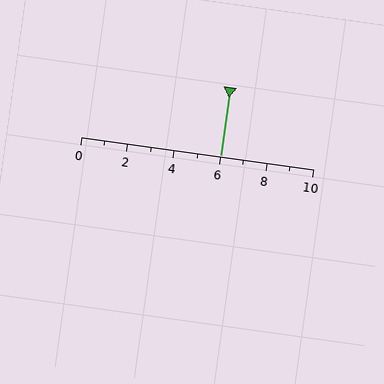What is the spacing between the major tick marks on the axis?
The major ticks are spaced 2 apart.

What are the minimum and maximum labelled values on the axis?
The axis runs from 0 to 10.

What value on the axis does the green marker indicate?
The marker indicates approximately 6.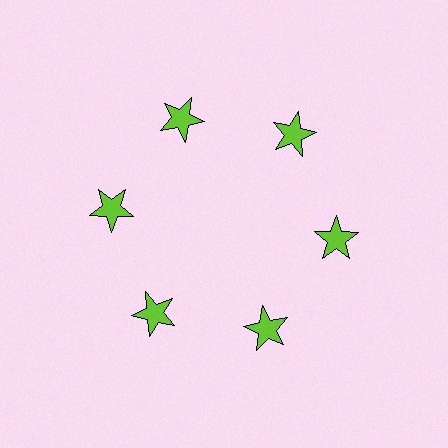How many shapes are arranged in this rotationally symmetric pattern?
There are 6 shapes, arranged in 6 groups of 1.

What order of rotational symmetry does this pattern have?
This pattern has 6-fold rotational symmetry.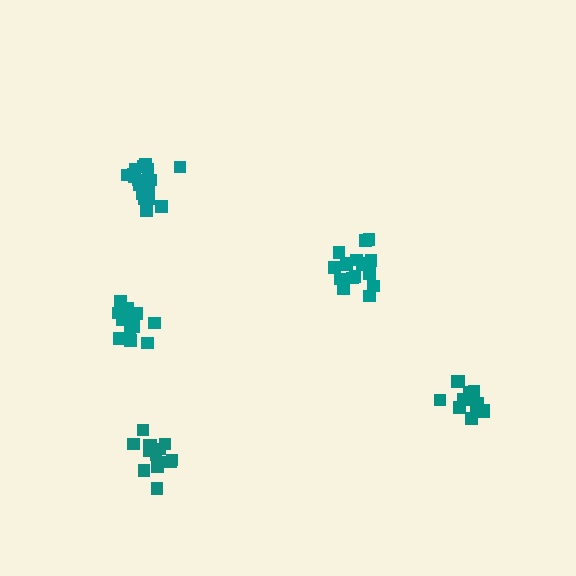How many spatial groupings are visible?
There are 5 spatial groupings.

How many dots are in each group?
Group 1: 15 dots, Group 2: 15 dots, Group 3: 14 dots, Group 4: 17 dots, Group 5: 20 dots (81 total).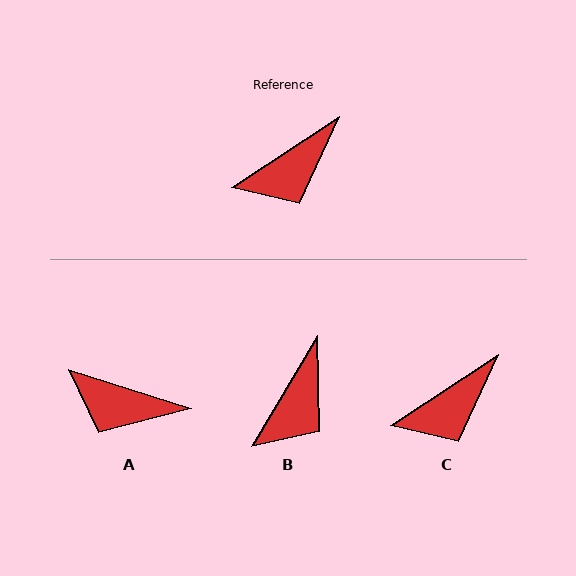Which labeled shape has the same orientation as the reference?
C.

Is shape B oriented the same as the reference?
No, it is off by about 25 degrees.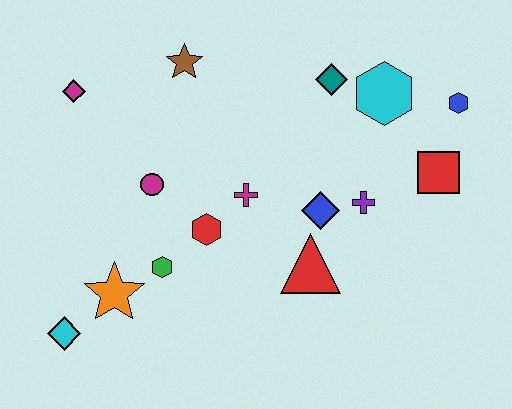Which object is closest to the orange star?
The green hexagon is closest to the orange star.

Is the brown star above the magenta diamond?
Yes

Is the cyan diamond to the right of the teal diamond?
No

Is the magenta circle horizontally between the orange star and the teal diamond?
Yes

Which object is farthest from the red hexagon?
The blue hexagon is farthest from the red hexagon.